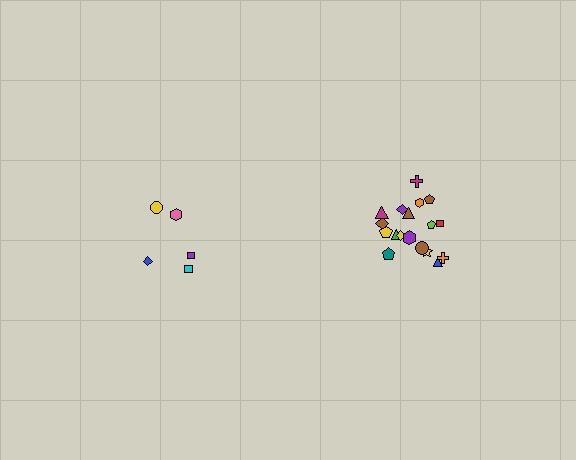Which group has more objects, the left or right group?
The right group.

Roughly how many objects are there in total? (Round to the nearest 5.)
Roughly 25 objects in total.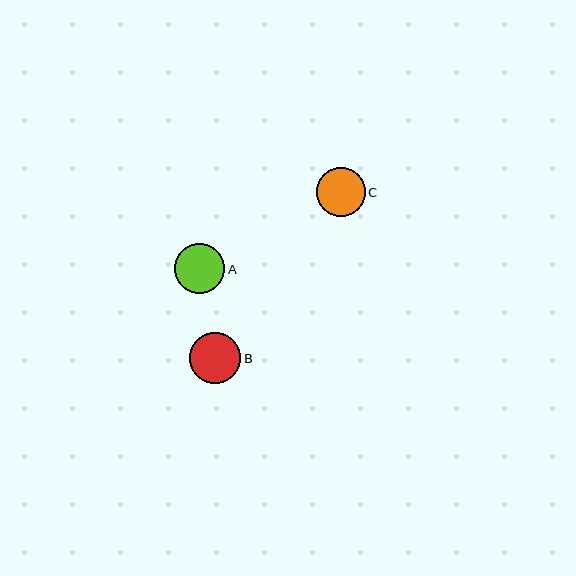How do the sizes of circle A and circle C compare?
Circle A and circle C are approximately the same size.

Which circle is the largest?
Circle B is the largest with a size of approximately 51 pixels.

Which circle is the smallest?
Circle C is the smallest with a size of approximately 49 pixels.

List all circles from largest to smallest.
From largest to smallest: B, A, C.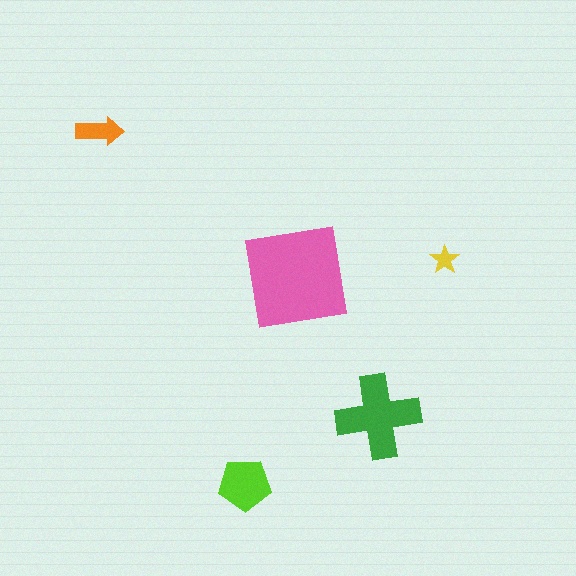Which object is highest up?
The orange arrow is topmost.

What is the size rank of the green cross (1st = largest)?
2nd.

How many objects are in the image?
There are 5 objects in the image.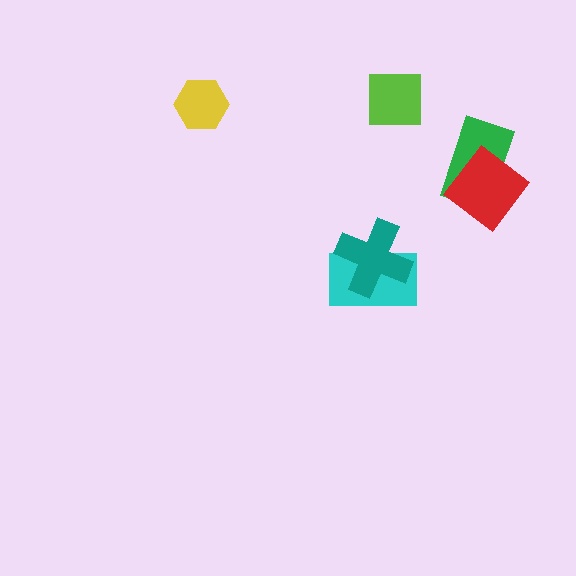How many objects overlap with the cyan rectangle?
1 object overlaps with the cyan rectangle.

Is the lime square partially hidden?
No, no other shape covers it.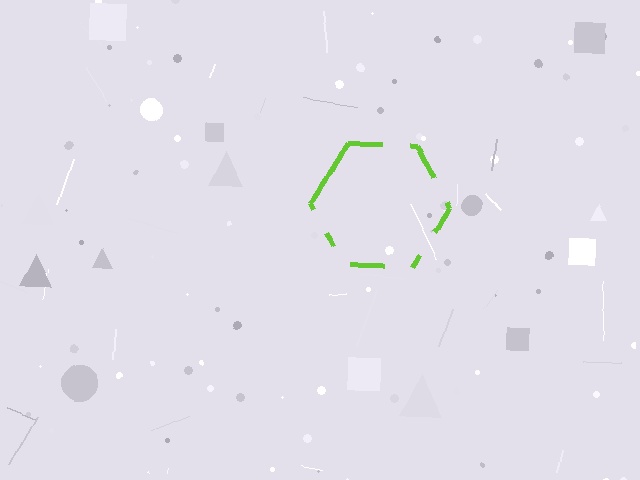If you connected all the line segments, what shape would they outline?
They would outline a hexagon.